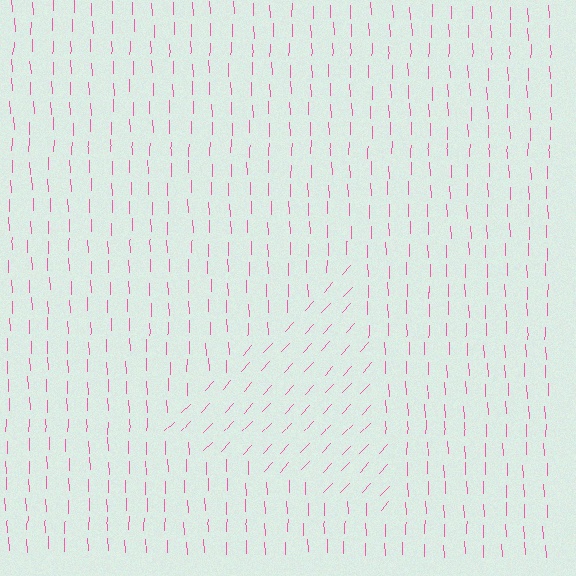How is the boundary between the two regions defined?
The boundary is defined purely by a change in line orientation (approximately 45 degrees difference). All lines are the same color and thickness.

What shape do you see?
I see a triangle.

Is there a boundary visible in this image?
Yes, there is a texture boundary formed by a change in line orientation.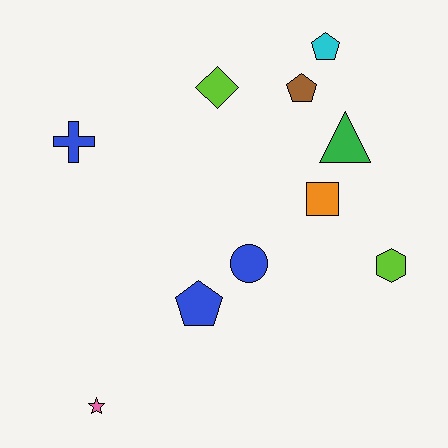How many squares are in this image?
There is 1 square.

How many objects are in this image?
There are 10 objects.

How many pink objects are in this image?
There is 1 pink object.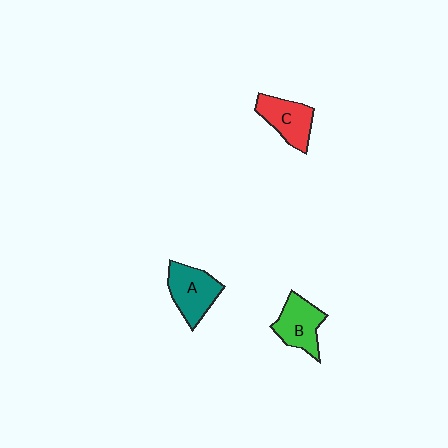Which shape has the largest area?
Shape A (teal).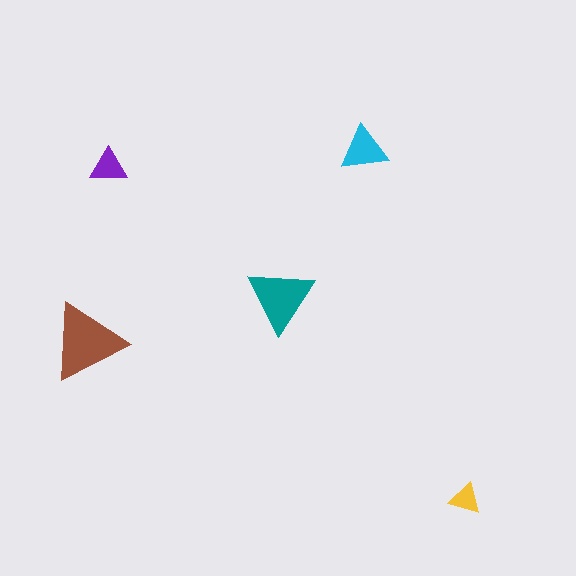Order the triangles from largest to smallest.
the brown one, the teal one, the cyan one, the purple one, the yellow one.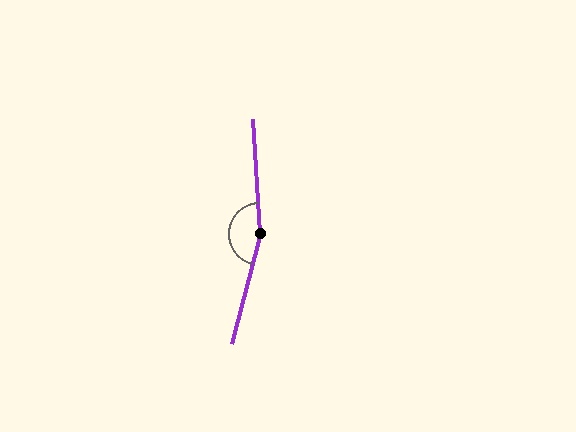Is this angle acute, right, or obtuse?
It is obtuse.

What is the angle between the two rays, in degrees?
Approximately 162 degrees.